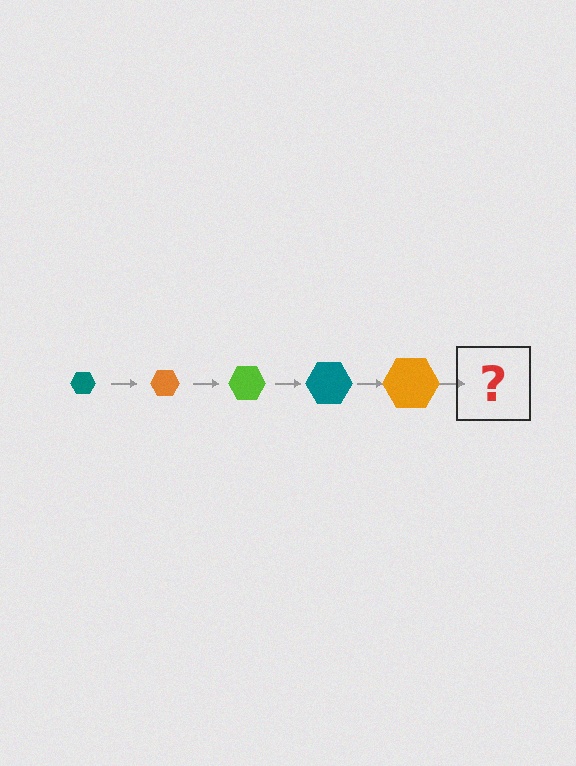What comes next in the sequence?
The next element should be a lime hexagon, larger than the previous one.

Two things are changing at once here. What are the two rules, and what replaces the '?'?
The two rules are that the hexagon grows larger each step and the color cycles through teal, orange, and lime. The '?' should be a lime hexagon, larger than the previous one.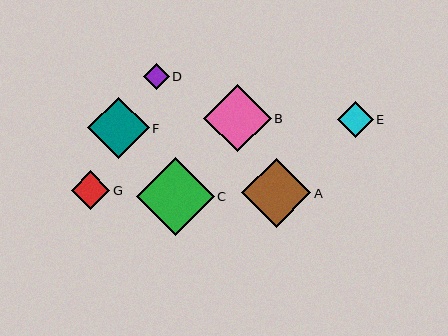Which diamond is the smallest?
Diamond D is the smallest with a size of approximately 26 pixels.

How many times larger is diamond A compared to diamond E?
Diamond A is approximately 1.9 times the size of diamond E.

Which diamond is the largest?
Diamond C is the largest with a size of approximately 78 pixels.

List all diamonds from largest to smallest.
From largest to smallest: C, A, B, F, G, E, D.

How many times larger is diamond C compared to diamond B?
Diamond C is approximately 1.1 times the size of diamond B.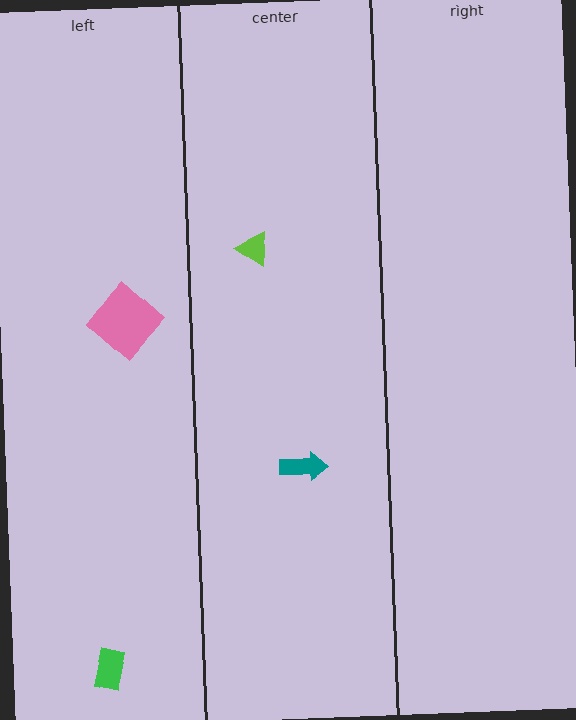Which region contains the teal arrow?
The center region.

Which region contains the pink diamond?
The left region.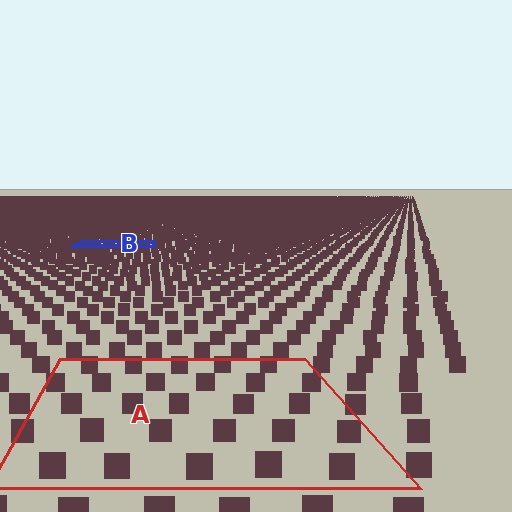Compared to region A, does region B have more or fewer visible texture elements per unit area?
Region B has more texture elements per unit area — they are packed more densely because it is farther away.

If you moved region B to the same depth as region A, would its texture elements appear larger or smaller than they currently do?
They would appear larger. At a closer depth, the same texture elements are projected at a bigger on-screen size.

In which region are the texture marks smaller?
The texture marks are smaller in region B, because it is farther away.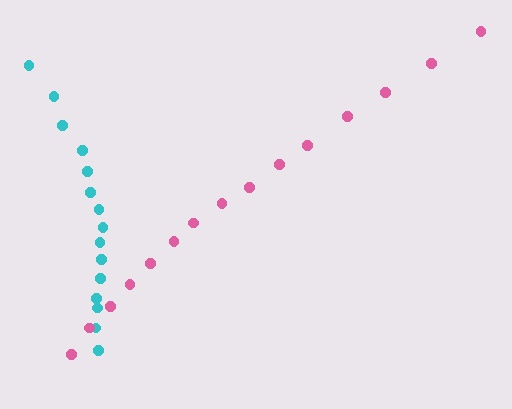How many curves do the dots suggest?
There are 2 distinct paths.